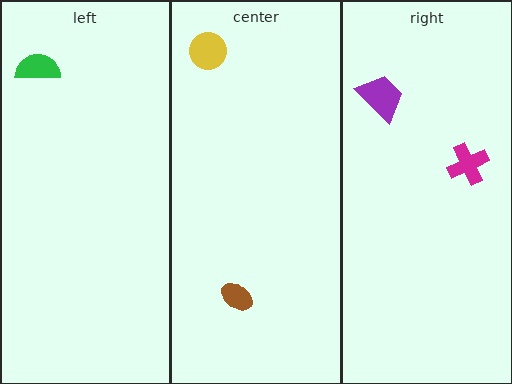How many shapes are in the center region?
2.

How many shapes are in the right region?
2.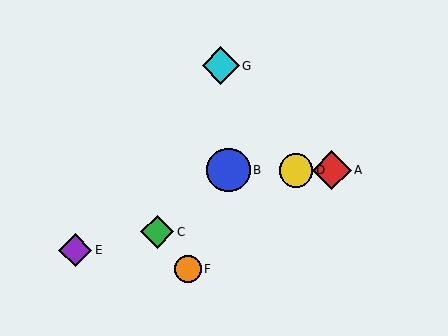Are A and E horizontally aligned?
No, A is at y≈170 and E is at y≈250.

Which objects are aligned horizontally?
Objects A, B, D are aligned horizontally.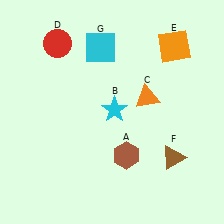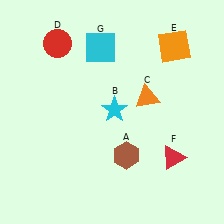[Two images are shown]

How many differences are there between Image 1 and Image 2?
There is 1 difference between the two images.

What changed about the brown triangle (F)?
In Image 1, F is brown. In Image 2, it changed to red.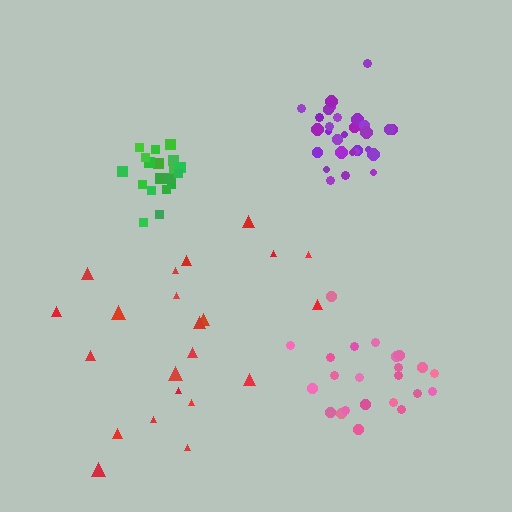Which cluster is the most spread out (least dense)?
Red.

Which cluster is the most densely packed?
Green.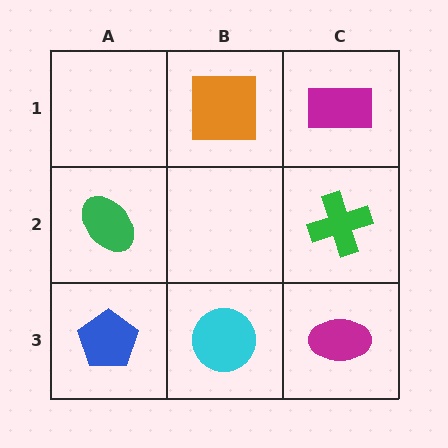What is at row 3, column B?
A cyan circle.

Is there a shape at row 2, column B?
No, that cell is empty.